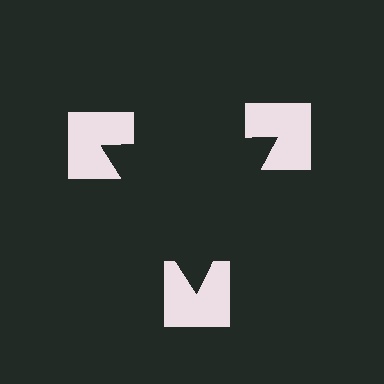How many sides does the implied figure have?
3 sides.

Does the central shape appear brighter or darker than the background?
It typically appears slightly darker than the background, even though no actual brightness change is drawn.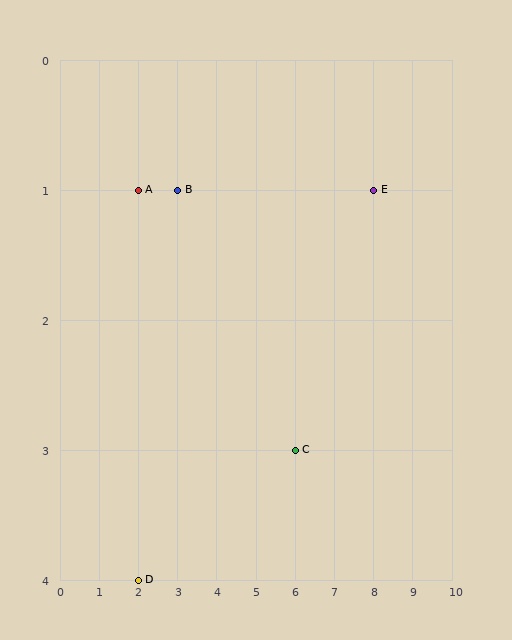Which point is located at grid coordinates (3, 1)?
Point B is at (3, 1).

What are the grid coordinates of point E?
Point E is at grid coordinates (8, 1).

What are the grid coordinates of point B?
Point B is at grid coordinates (3, 1).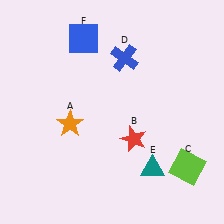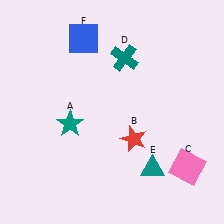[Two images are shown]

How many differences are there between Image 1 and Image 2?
There are 3 differences between the two images.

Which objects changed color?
A changed from orange to teal. C changed from lime to pink. D changed from blue to teal.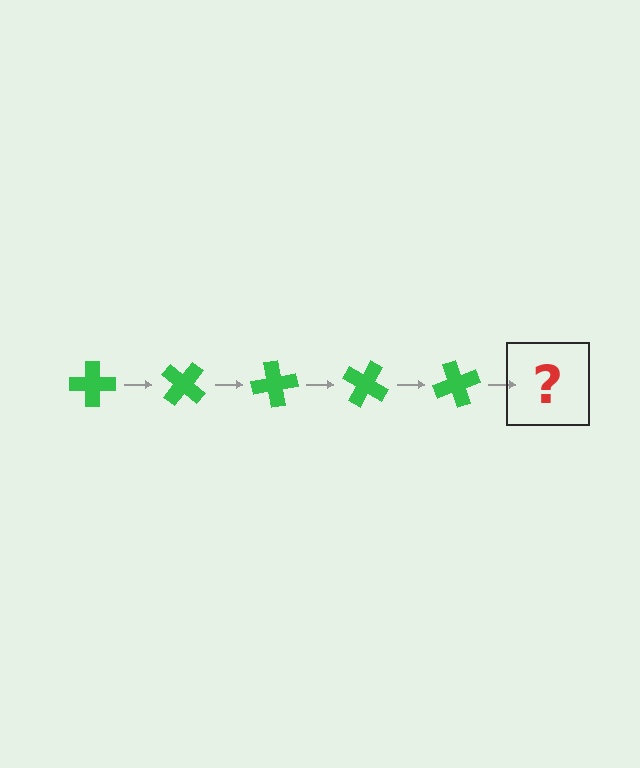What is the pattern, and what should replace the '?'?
The pattern is that the cross rotates 40 degrees each step. The '?' should be a green cross rotated 200 degrees.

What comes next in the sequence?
The next element should be a green cross rotated 200 degrees.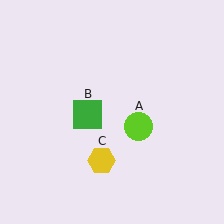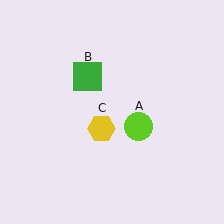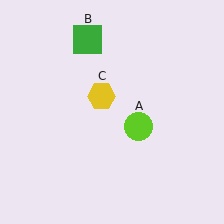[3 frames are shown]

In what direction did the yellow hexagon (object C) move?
The yellow hexagon (object C) moved up.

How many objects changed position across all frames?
2 objects changed position: green square (object B), yellow hexagon (object C).